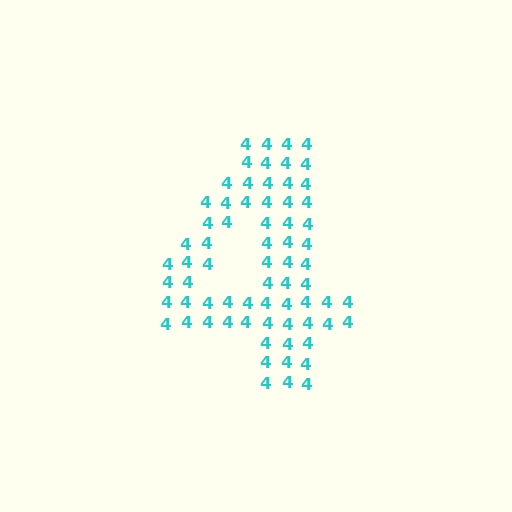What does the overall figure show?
The overall figure shows the digit 4.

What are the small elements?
The small elements are digit 4's.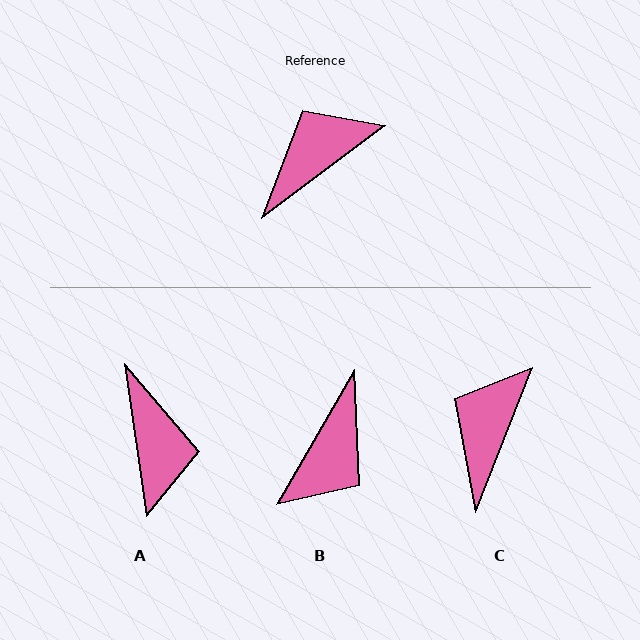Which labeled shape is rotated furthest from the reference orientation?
B, about 157 degrees away.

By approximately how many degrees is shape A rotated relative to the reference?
Approximately 119 degrees clockwise.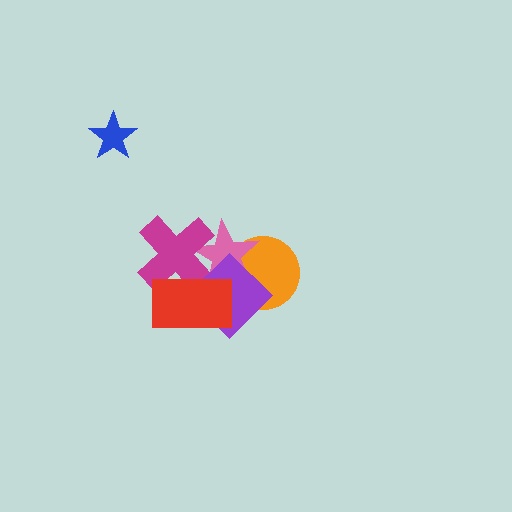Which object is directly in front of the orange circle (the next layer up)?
The pink star is directly in front of the orange circle.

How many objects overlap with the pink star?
4 objects overlap with the pink star.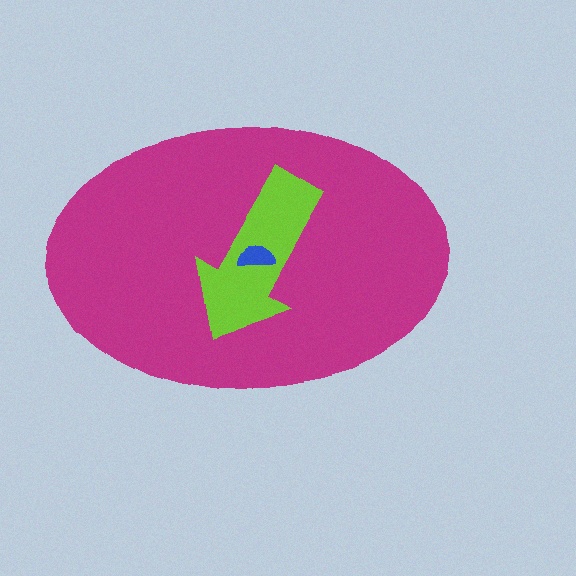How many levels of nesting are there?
3.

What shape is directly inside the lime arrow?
The blue semicircle.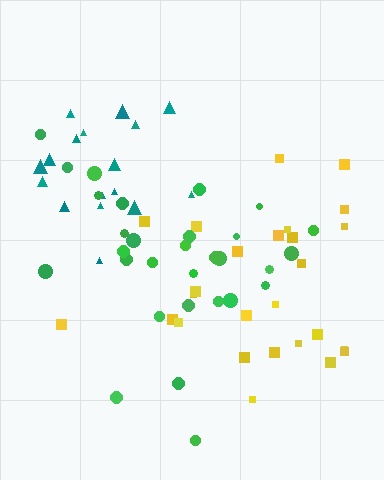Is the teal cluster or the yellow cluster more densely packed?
Teal.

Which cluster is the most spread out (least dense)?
Green.